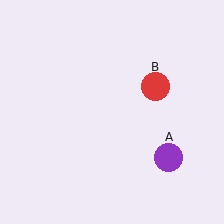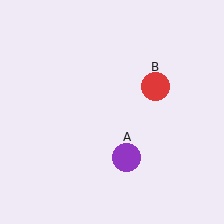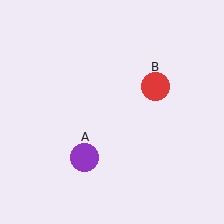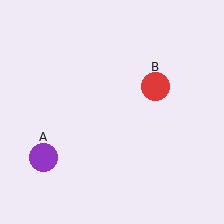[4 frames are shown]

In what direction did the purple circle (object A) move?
The purple circle (object A) moved left.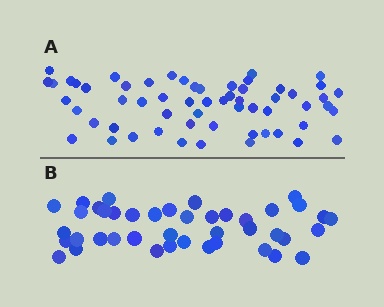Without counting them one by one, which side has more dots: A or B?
Region A (the top region) has more dots.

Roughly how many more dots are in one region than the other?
Region A has approximately 15 more dots than region B.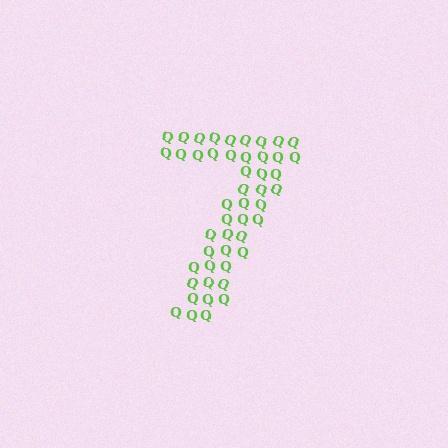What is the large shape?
The large shape is the digit 7.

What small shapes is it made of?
It is made of small letter Q's.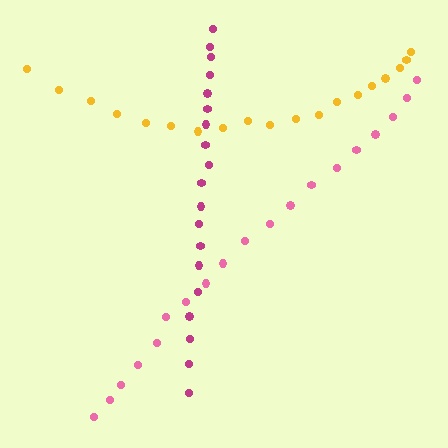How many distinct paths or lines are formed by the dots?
There are 3 distinct paths.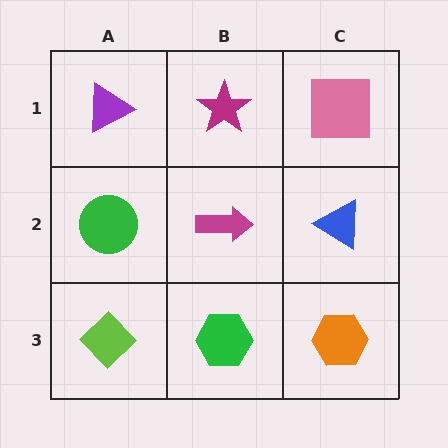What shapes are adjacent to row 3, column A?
A green circle (row 2, column A), a green hexagon (row 3, column B).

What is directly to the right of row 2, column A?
A magenta arrow.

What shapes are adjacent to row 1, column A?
A green circle (row 2, column A), a magenta star (row 1, column B).